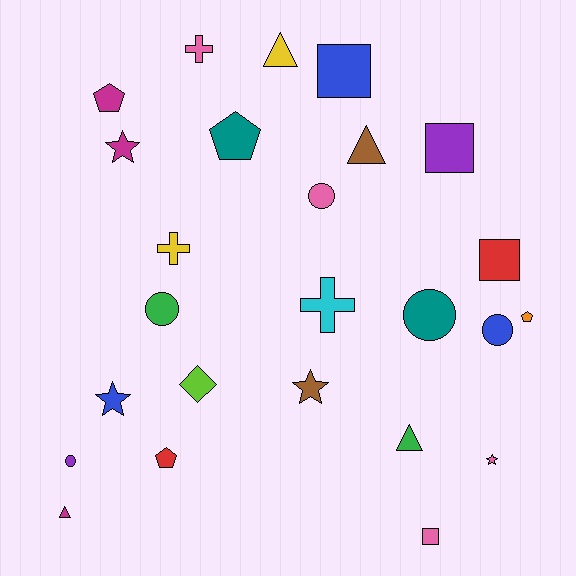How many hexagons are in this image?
There are no hexagons.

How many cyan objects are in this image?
There is 1 cyan object.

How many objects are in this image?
There are 25 objects.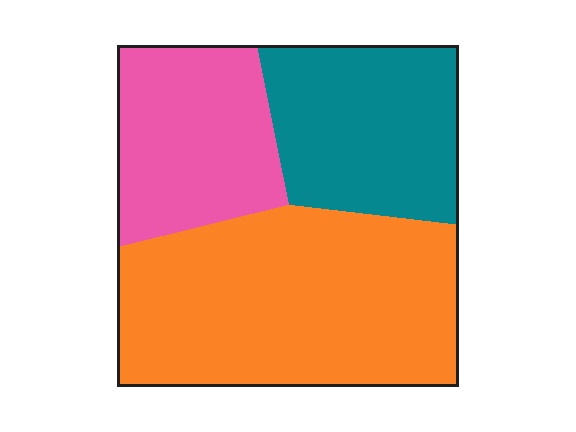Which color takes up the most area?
Orange, at roughly 50%.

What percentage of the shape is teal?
Teal covers roughly 25% of the shape.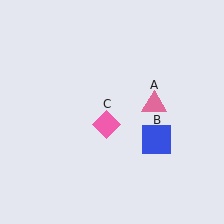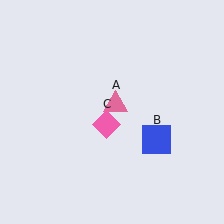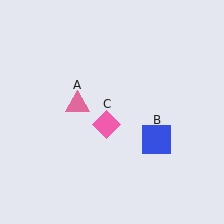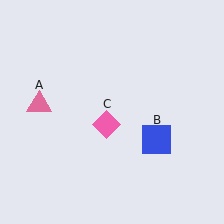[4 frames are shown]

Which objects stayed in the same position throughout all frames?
Blue square (object B) and pink diamond (object C) remained stationary.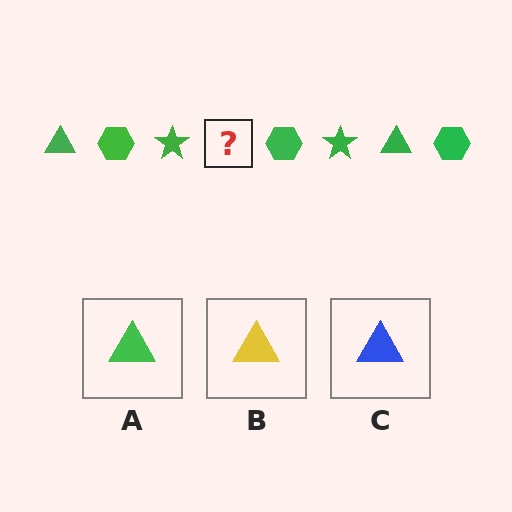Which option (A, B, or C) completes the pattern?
A.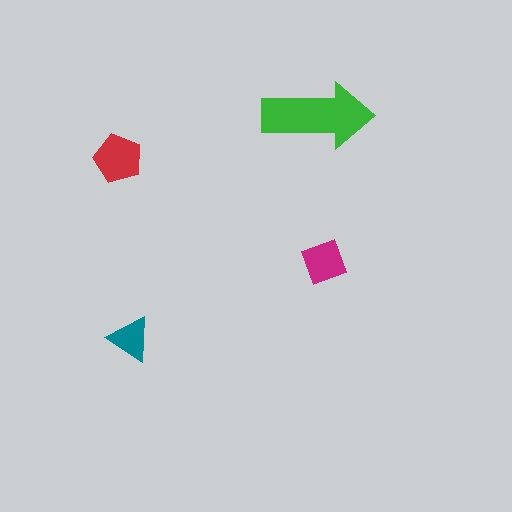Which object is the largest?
The green arrow.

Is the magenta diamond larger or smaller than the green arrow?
Smaller.